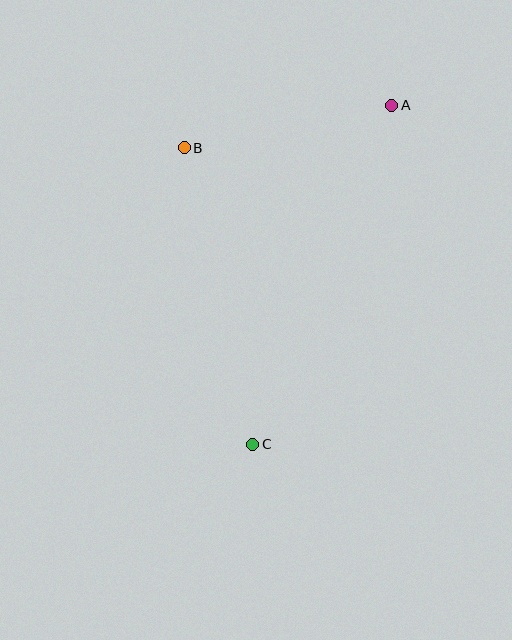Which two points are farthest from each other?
Points A and C are farthest from each other.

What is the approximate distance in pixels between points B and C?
The distance between B and C is approximately 304 pixels.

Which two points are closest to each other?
Points A and B are closest to each other.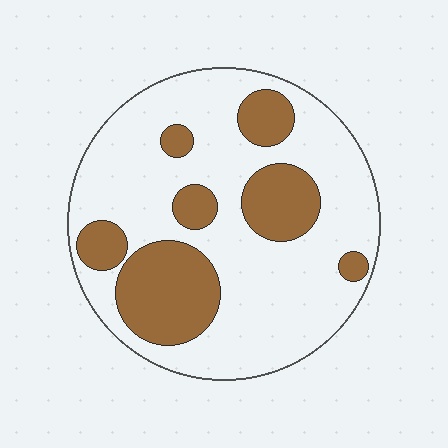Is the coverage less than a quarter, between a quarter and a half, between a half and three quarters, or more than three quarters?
Between a quarter and a half.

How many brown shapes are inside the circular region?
7.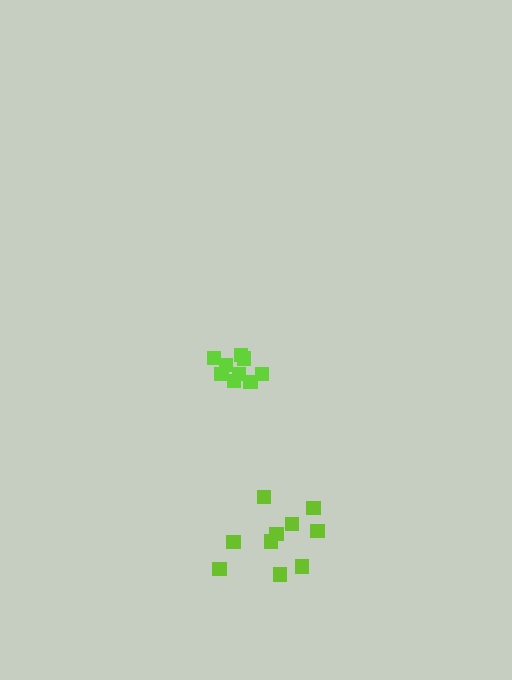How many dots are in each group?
Group 1: 9 dots, Group 2: 10 dots (19 total).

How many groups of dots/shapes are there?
There are 2 groups.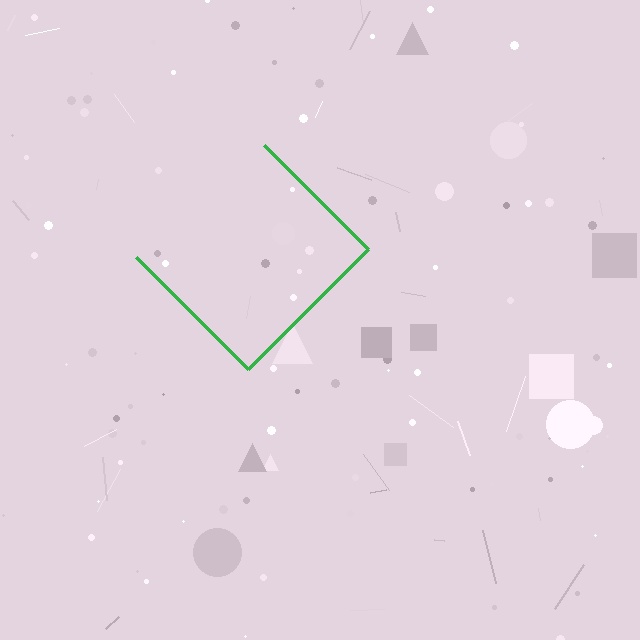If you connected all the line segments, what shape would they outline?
They would outline a diamond.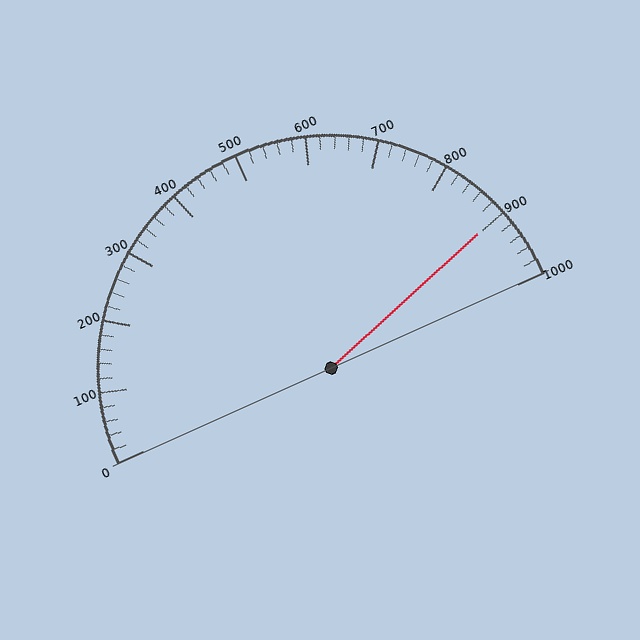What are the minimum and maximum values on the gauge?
The gauge ranges from 0 to 1000.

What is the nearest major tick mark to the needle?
The nearest major tick mark is 900.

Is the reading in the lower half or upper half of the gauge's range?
The reading is in the upper half of the range (0 to 1000).